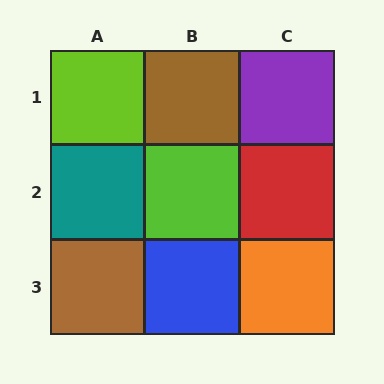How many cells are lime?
2 cells are lime.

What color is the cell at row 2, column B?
Lime.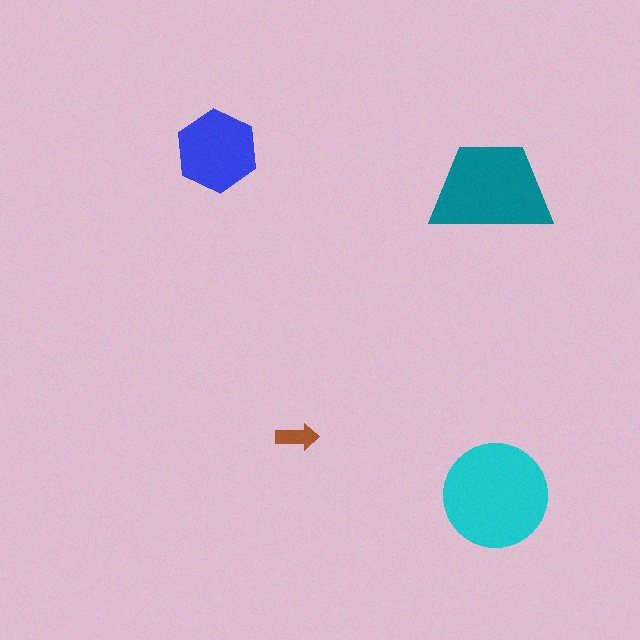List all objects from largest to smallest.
The cyan circle, the teal trapezoid, the blue hexagon, the brown arrow.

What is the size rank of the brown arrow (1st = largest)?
4th.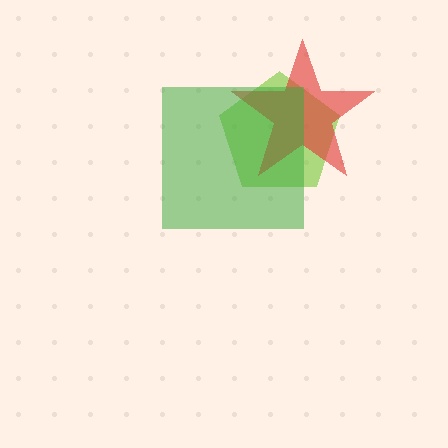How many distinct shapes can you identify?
There are 3 distinct shapes: a lime pentagon, a red star, a green square.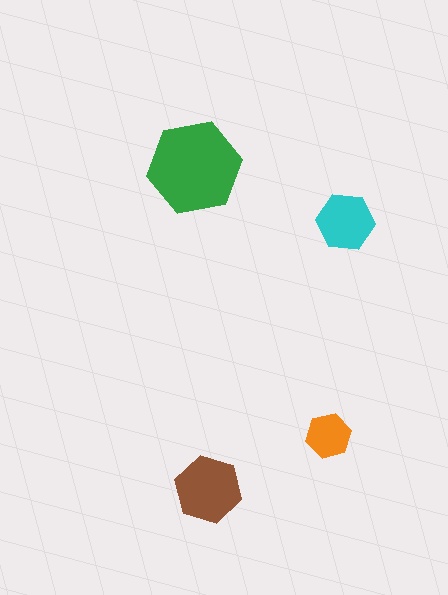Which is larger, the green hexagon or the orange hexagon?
The green one.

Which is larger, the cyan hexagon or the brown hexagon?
The brown one.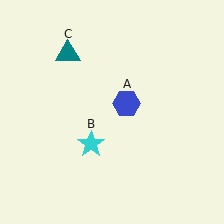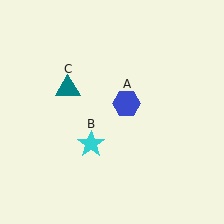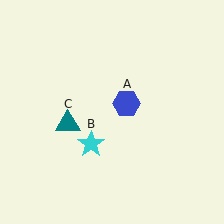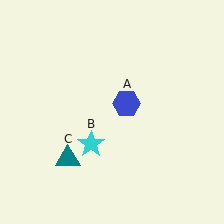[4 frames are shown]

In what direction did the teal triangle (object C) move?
The teal triangle (object C) moved down.